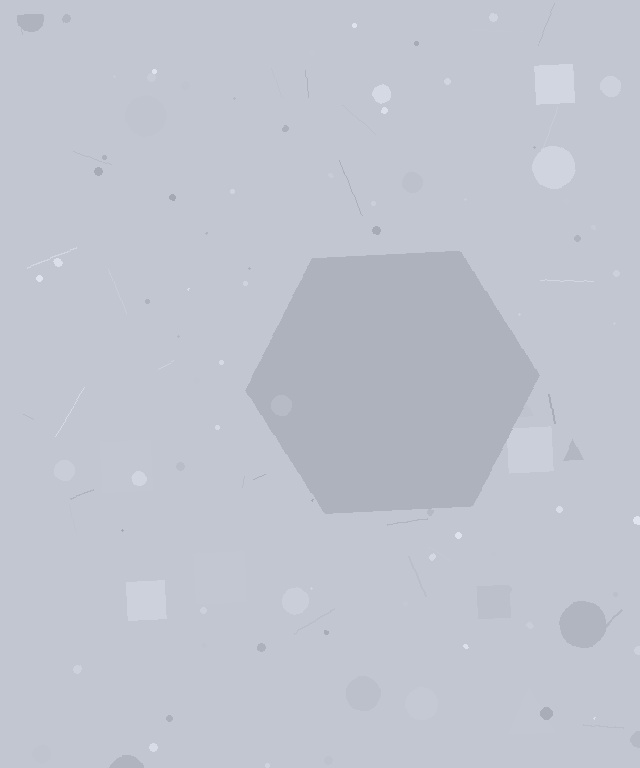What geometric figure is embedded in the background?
A hexagon is embedded in the background.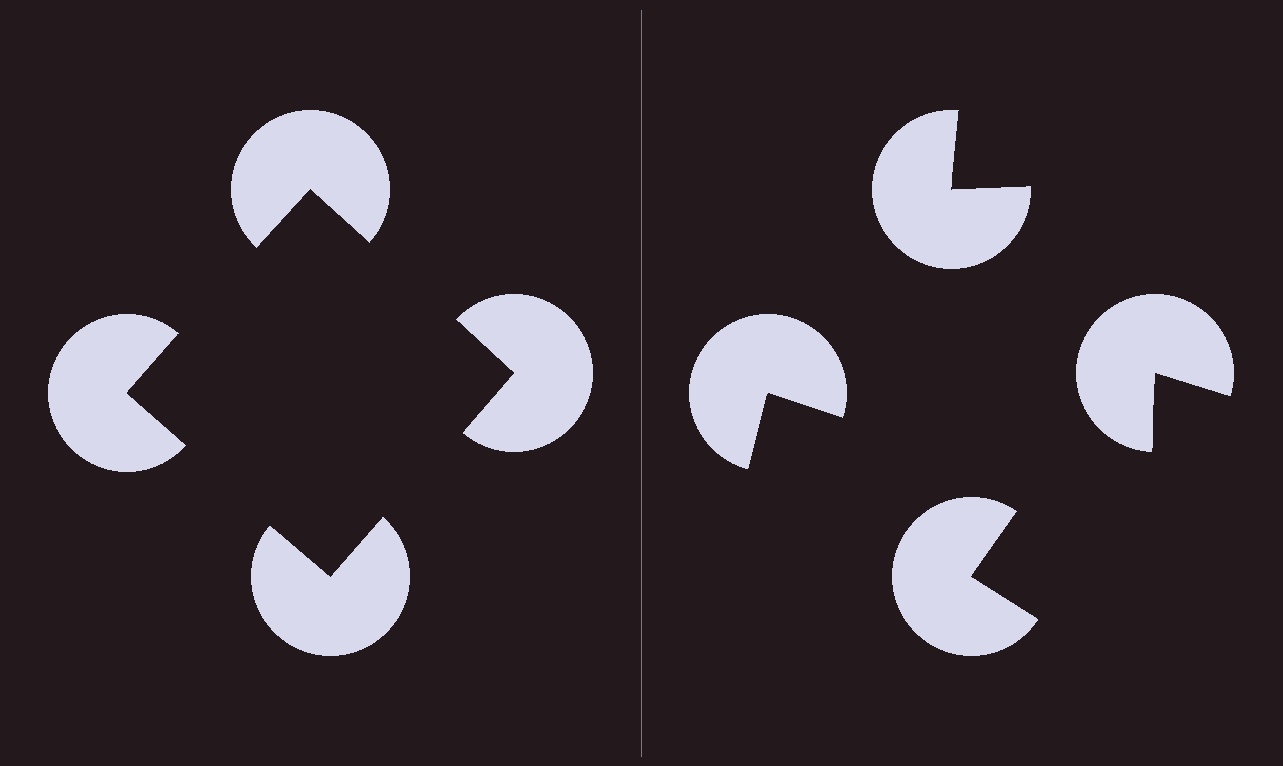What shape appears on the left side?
An illusory square.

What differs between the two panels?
The pac-man discs are positioned identically on both sides; only the wedge orientations differ. On the left they align to a square; on the right they are misaligned.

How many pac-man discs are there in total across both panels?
8 — 4 on each side.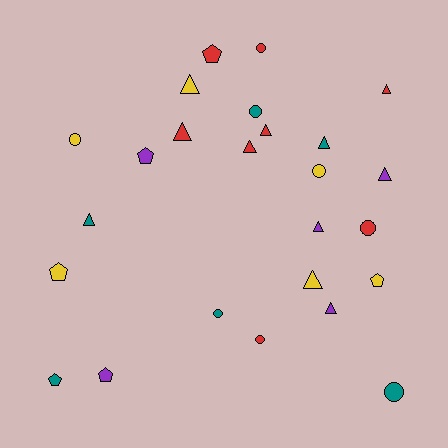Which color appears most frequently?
Red, with 8 objects.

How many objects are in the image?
There are 25 objects.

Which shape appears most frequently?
Triangle, with 11 objects.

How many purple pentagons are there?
There are 2 purple pentagons.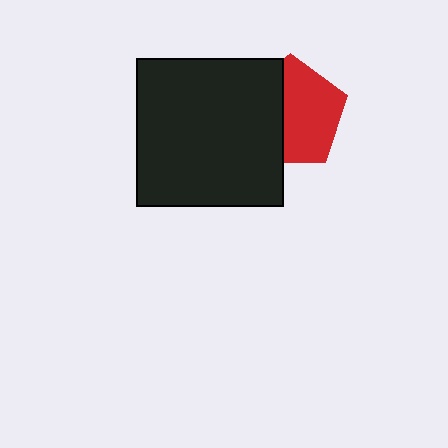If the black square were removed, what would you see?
You would see the complete red pentagon.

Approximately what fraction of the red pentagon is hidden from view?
Roughly 42% of the red pentagon is hidden behind the black square.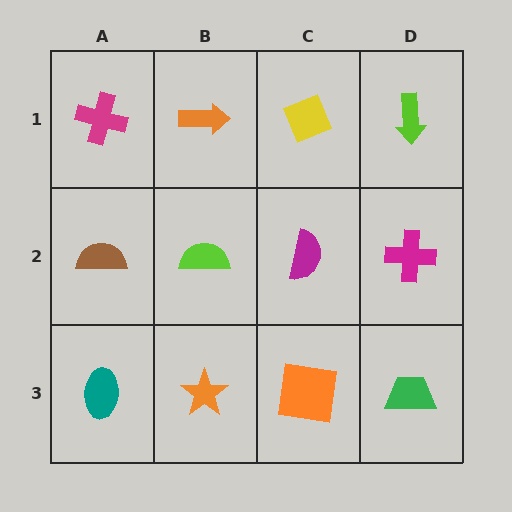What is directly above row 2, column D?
A lime arrow.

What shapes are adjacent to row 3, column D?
A magenta cross (row 2, column D), an orange square (row 3, column C).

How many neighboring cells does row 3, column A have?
2.